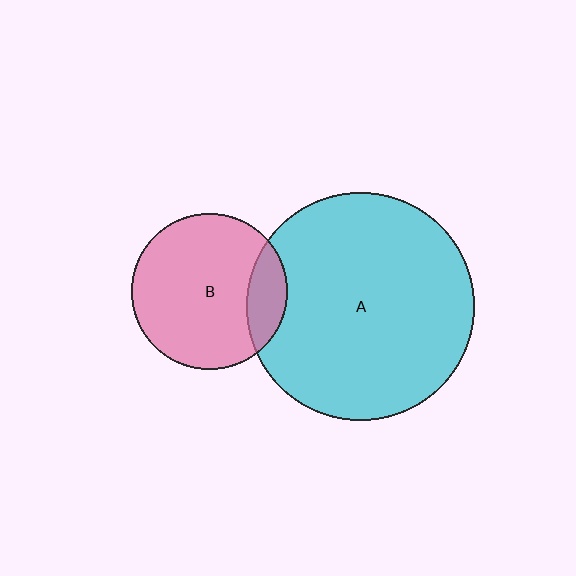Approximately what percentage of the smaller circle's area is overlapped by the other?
Approximately 15%.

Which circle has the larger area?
Circle A (cyan).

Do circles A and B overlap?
Yes.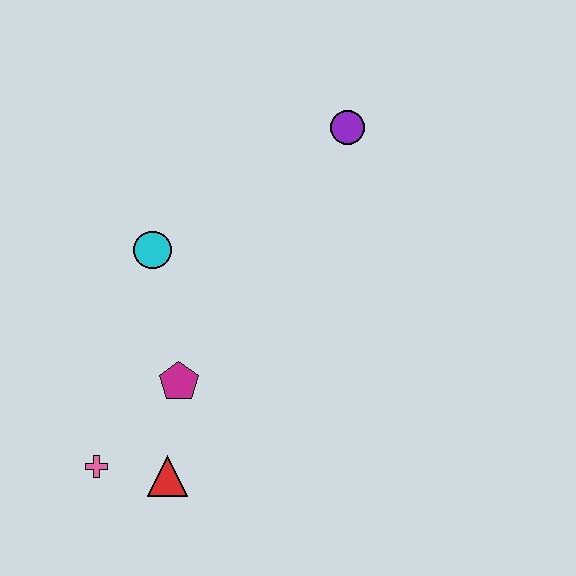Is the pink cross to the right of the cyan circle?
No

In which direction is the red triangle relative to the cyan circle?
The red triangle is below the cyan circle.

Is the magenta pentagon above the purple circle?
No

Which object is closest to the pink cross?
The red triangle is closest to the pink cross.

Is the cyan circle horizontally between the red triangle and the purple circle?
No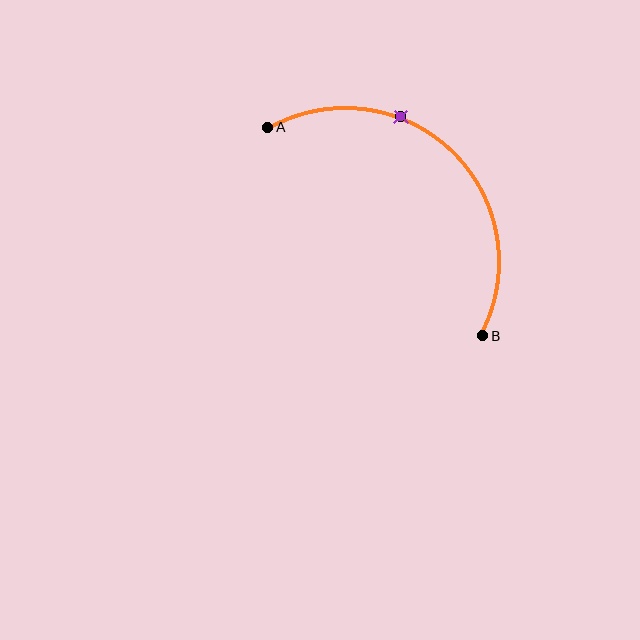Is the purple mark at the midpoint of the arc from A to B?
No. The purple mark lies on the arc but is closer to endpoint A. The arc midpoint would be at the point on the curve equidistant along the arc from both A and B.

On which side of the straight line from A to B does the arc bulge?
The arc bulges above and to the right of the straight line connecting A and B.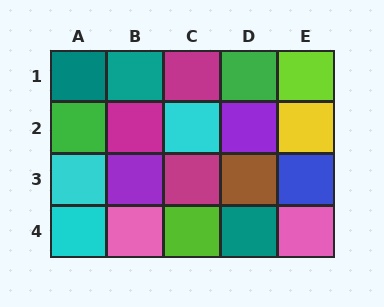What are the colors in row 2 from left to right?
Green, magenta, cyan, purple, yellow.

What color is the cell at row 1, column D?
Green.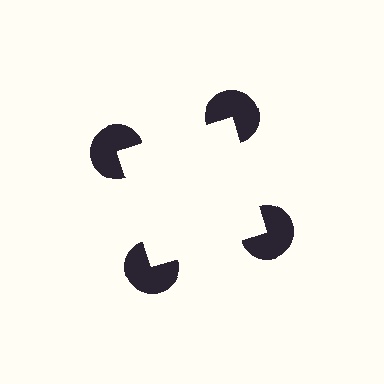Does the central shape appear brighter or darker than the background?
It typically appears slightly brighter than the background, even though no actual brightness change is drawn.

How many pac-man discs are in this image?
There are 4 — one at each vertex of the illusory square.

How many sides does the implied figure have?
4 sides.